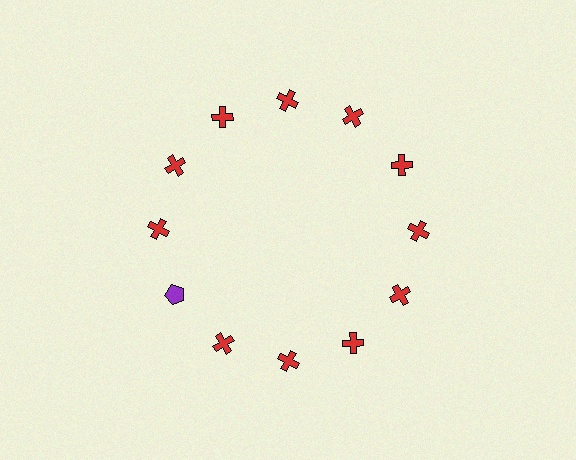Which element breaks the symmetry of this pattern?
The purple pentagon at roughly the 8 o'clock position breaks the symmetry. All other shapes are red crosses.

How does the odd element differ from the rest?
It differs in both color (purple instead of red) and shape (pentagon instead of cross).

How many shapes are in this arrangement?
There are 12 shapes arranged in a ring pattern.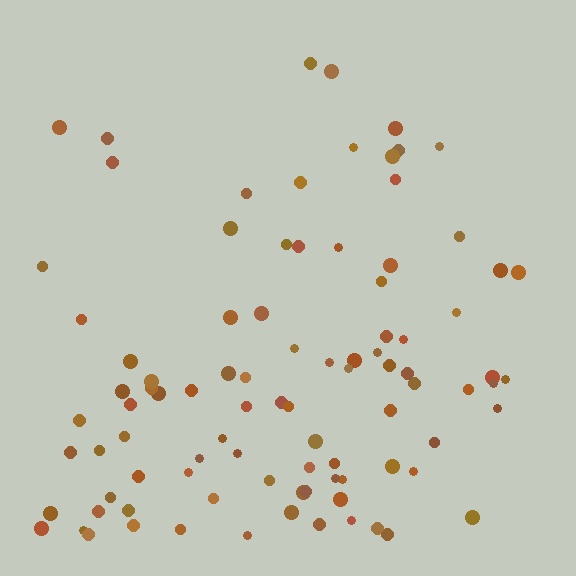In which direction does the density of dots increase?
From top to bottom, with the bottom side densest.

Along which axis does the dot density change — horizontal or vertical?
Vertical.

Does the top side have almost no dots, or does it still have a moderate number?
Still a moderate number, just noticeably fewer than the bottom.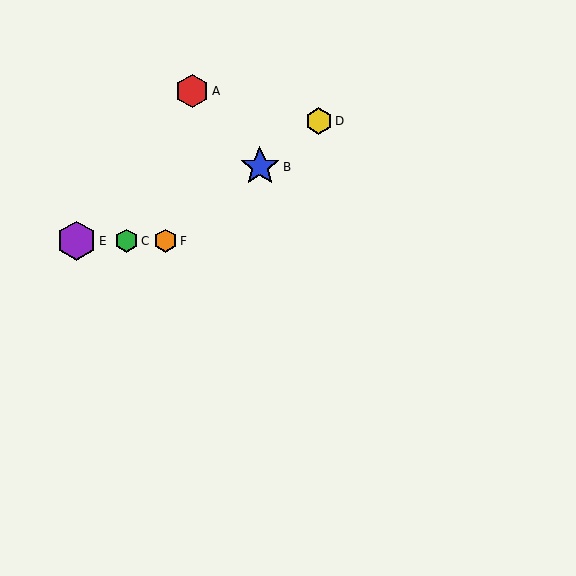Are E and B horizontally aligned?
No, E is at y≈241 and B is at y≈167.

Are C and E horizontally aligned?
Yes, both are at y≈241.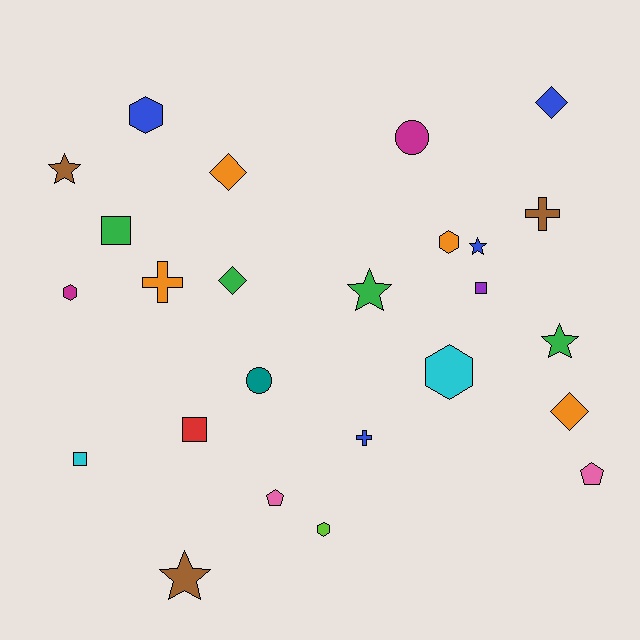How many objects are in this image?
There are 25 objects.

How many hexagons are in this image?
There are 5 hexagons.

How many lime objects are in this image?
There is 1 lime object.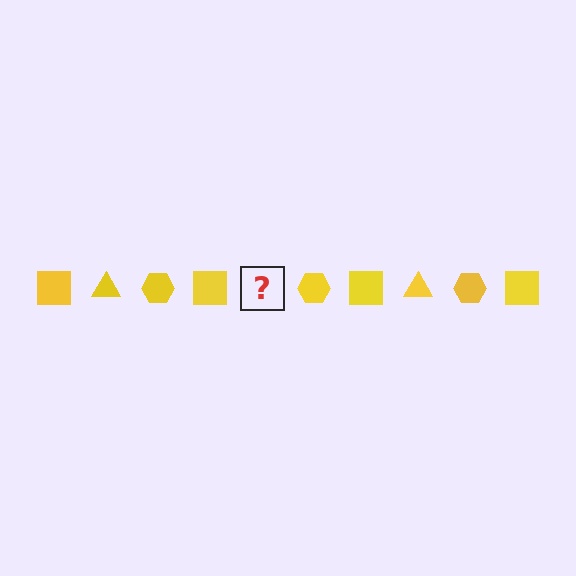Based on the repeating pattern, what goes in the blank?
The blank should be a yellow triangle.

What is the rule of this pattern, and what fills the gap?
The rule is that the pattern cycles through square, triangle, hexagon shapes in yellow. The gap should be filled with a yellow triangle.